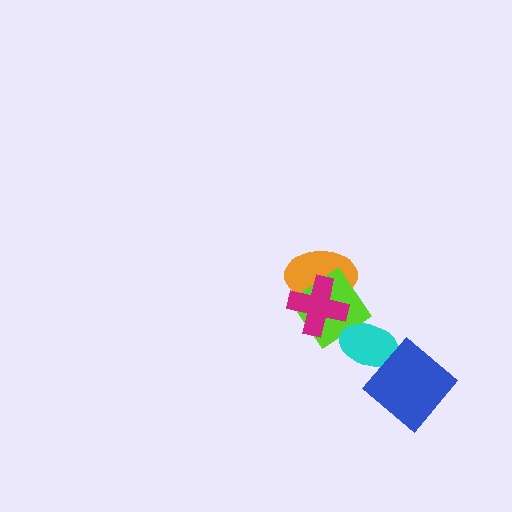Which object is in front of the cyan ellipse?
The blue diamond is in front of the cyan ellipse.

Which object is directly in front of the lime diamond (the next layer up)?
The cyan ellipse is directly in front of the lime diamond.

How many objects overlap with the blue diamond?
1 object overlaps with the blue diamond.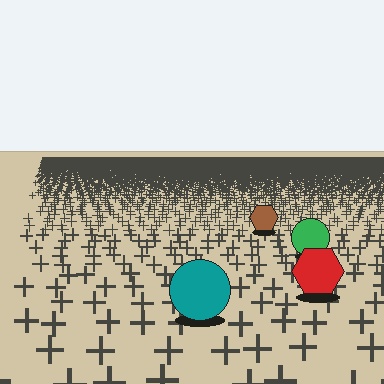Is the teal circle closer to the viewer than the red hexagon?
Yes. The teal circle is closer — you can tell from the texture gradient: the ground texture is coarser near it.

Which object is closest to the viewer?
The teal circle is closest. The texture marks near it are larger and more spread out.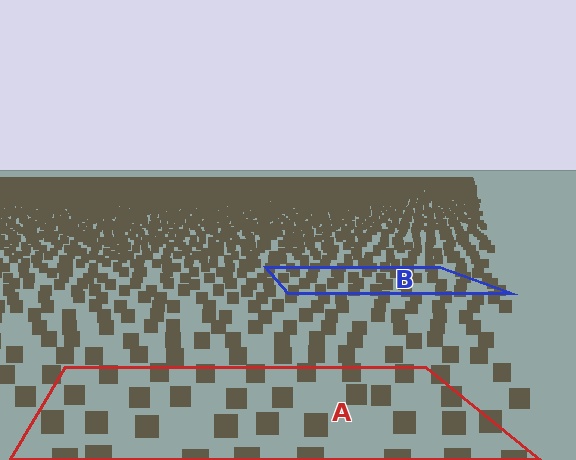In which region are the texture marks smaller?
The texture marks are smaller in region B, because it is farther away.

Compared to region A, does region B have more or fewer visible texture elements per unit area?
Region B has more texture elements per unit area — they are packed more densely because it is farther away.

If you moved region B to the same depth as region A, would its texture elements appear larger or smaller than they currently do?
They would appear larger. At a closer depth, the same texture elements are projected at a bigger on-screen size.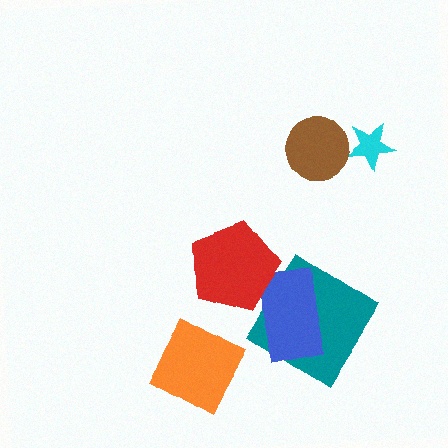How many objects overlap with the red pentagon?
1 object overlaps with the red pentagon.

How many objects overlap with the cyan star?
0 objects overlap with the cyan star.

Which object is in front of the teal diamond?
The blue rectangle is in front of the teal diamond.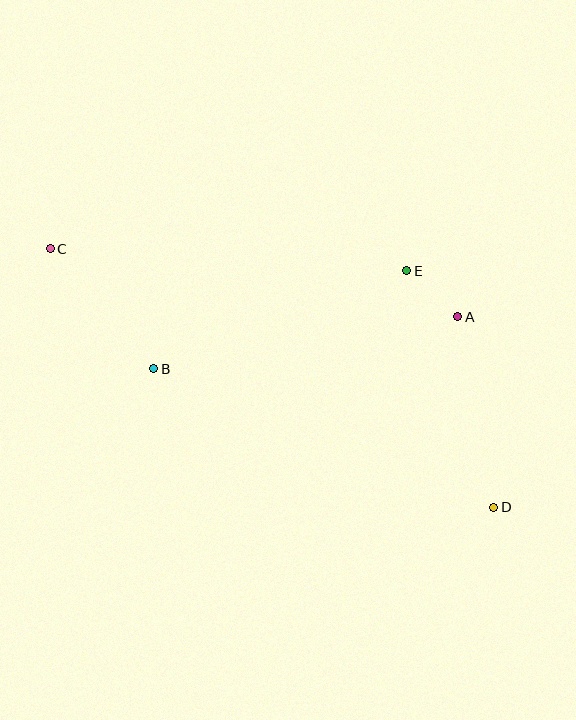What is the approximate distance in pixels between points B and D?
The distance between B and D is approximately 367 pixels.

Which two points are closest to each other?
Points A and E are closest to each other.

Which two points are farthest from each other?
Points C and D are farthest from each other.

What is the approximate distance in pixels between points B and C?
The distance between B and C is approximately 158 pixels.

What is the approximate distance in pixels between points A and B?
The distance between A and B is approximately 308 pixels.